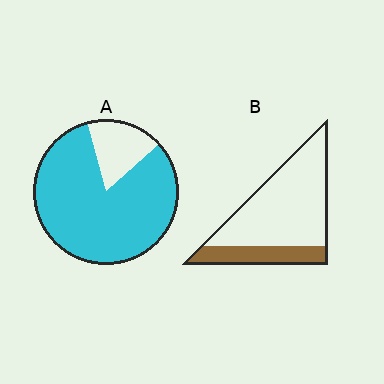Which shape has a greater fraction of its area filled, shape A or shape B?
Shape A.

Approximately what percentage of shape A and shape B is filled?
A is approximately 85% and B is approximately 25%.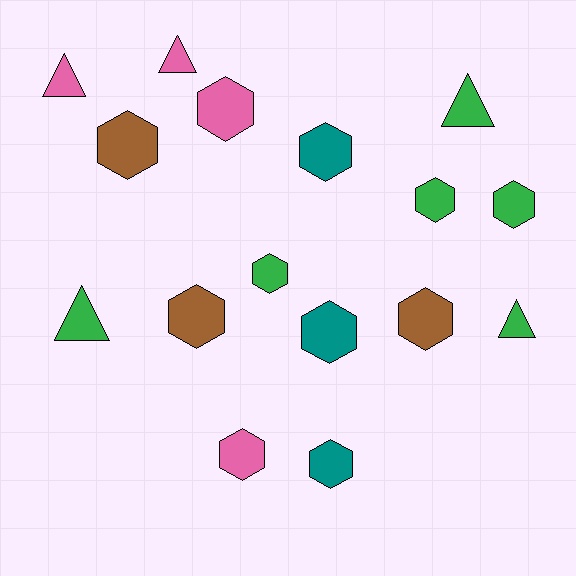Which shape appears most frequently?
Hexagon, with 11 objects.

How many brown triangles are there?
There are no brown triangles.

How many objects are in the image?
There are 16 objects.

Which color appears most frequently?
Green, with 6 objects.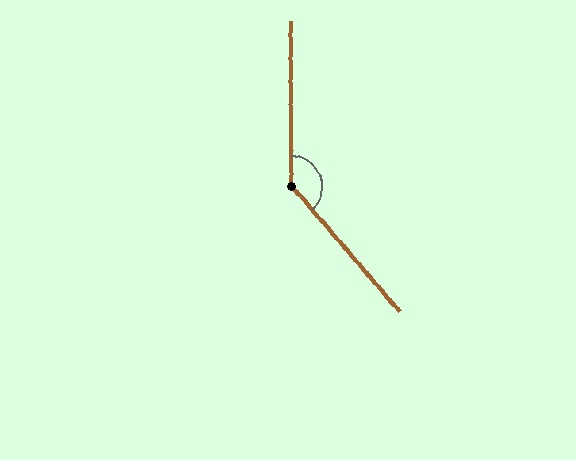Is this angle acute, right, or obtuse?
It is obtuse.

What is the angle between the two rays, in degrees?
Approximately 139 degrees.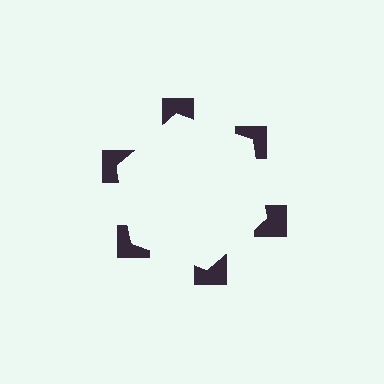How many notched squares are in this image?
There are 6 — one at each vertex of the illusory hexagon.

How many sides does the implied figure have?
6 sides.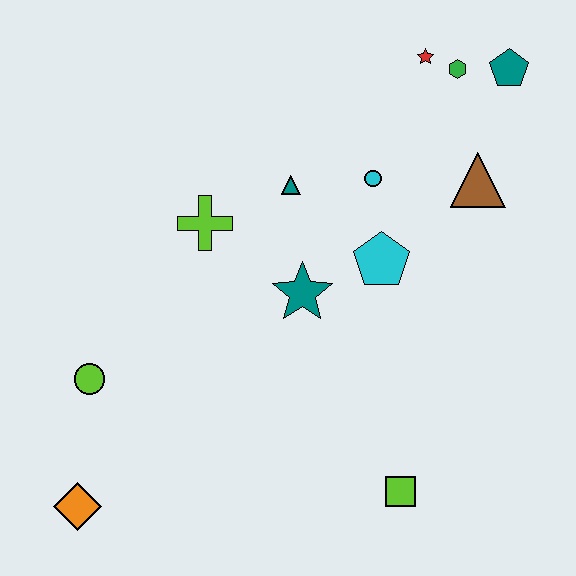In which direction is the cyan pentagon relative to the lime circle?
The cyan pentagon is to the right of the lime circle.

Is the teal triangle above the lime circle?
Yes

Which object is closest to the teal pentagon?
The green hexagon is closest to the teal pentagon.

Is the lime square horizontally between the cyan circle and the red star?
Yes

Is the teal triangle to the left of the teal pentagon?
Yes